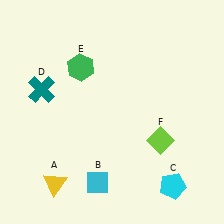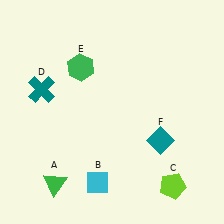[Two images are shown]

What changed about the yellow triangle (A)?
In Image 1, A is yellow. In Image 2, it changed to green.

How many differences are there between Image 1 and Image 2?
There are 3 differences between the two images.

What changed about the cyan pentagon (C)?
In Image 1, C is cyan. In Image 2, it changed to lime.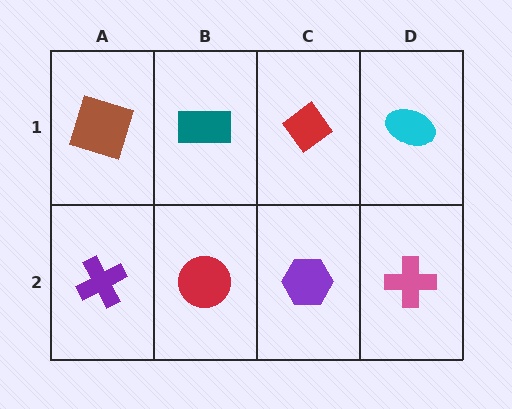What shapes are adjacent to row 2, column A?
A brown square (row 1, column A), a red circle (row 2, column B).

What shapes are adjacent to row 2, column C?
A red diamond (row 1, column C), a red circle (row 2, column B), a pink cross (row 2, column D).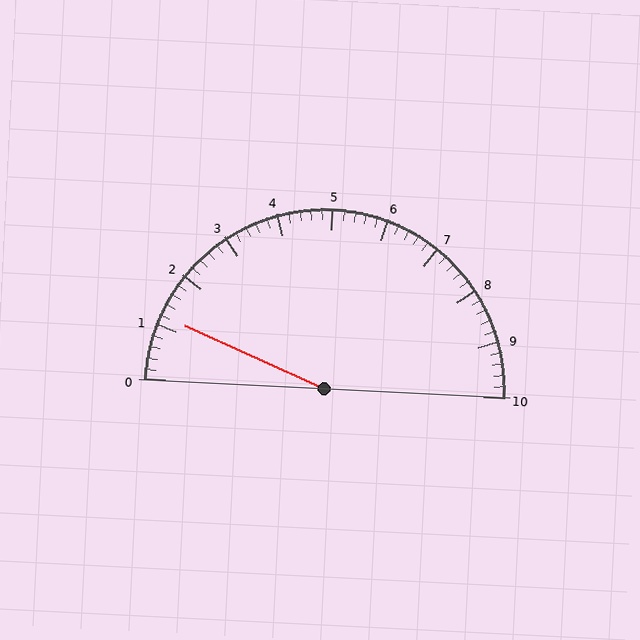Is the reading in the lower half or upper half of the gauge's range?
The reading is in the lower half of the range (0 to 10).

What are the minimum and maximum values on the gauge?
The gauge ranges from 0 to 10.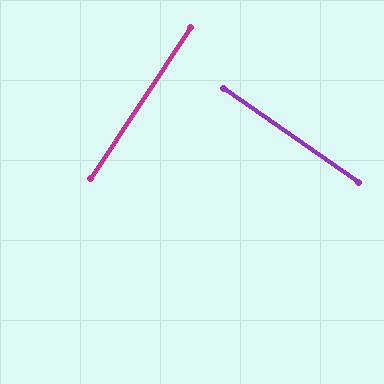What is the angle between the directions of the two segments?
Approximately 89 degrees.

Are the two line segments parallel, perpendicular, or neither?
Perpendicular — they meet at approximately 89°.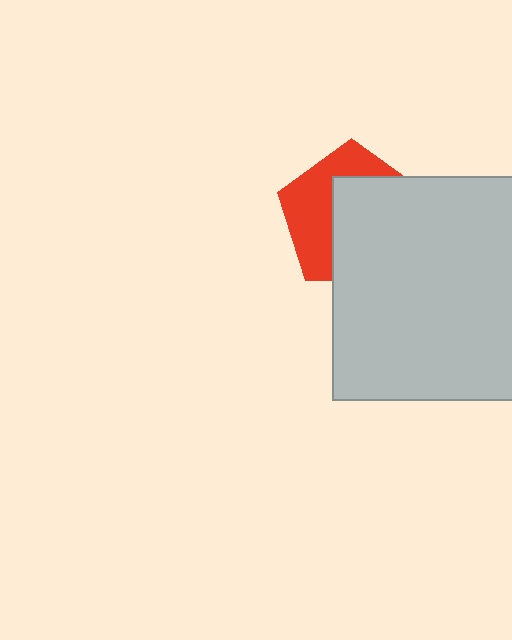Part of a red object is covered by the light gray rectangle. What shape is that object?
It is a pentagon.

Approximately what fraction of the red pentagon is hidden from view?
Roughly 58% of the red pentagon is hidden behind the light gray rectangle.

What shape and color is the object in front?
The object in front is a light gray rectangle.